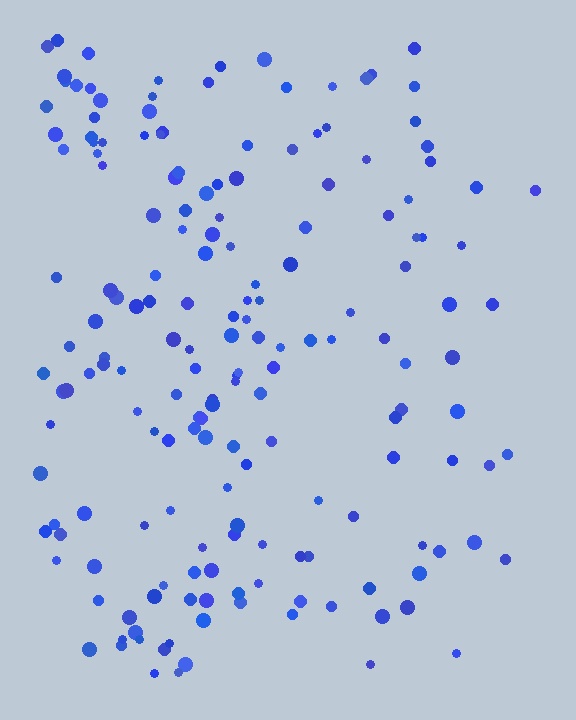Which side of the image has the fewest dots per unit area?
The right.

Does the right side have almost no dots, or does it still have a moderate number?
Still a moderate number, just noticeably fewer than the left.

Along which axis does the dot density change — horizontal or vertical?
Horizontal.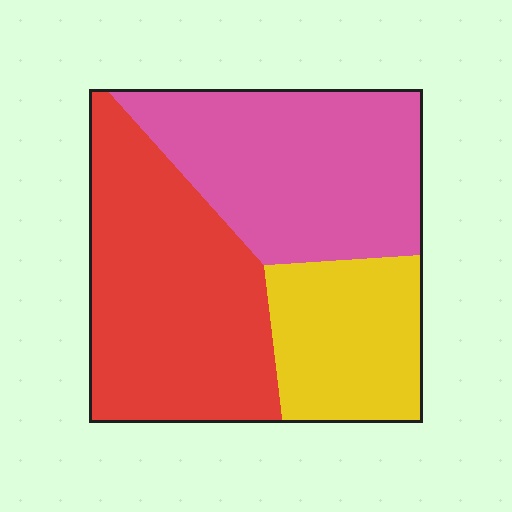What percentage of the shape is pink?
Pink covers around 35% of the shape.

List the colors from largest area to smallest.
From largest to smallest: red, pink, yellow.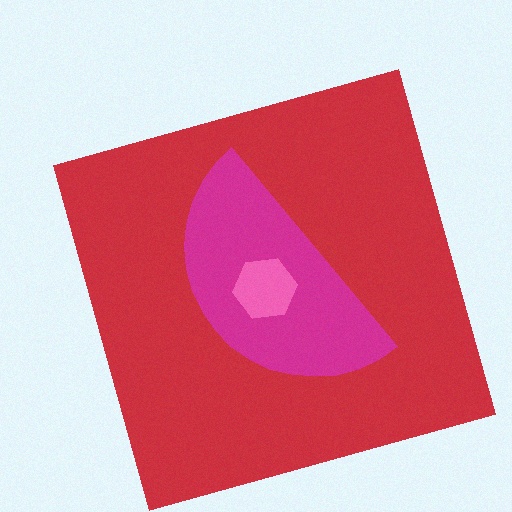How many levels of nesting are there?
3.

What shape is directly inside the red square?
The magenta semicircle.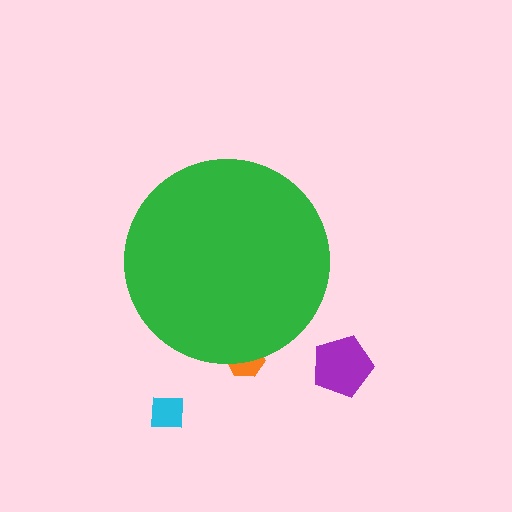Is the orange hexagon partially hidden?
Yes, the orange hexagon is partially hidden behind the green circle.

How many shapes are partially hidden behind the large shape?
1 shape is partially hidden.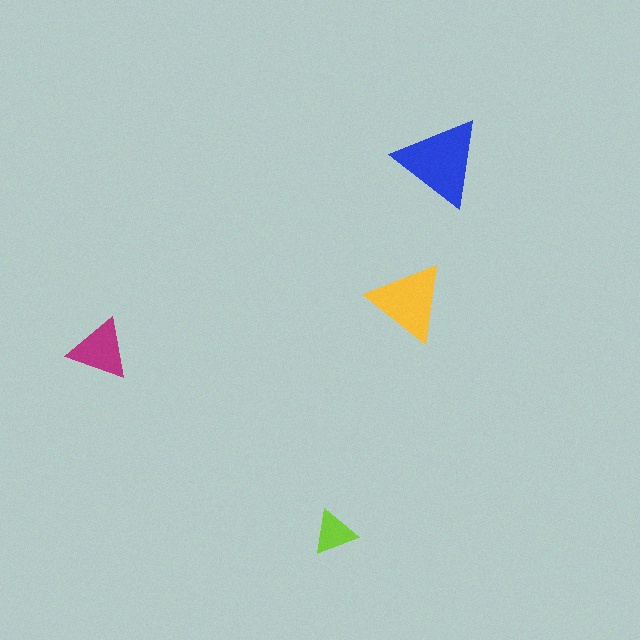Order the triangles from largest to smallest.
the blue one, the yellow one, the magenta one, the lime one.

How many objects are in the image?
There are 4 objects in the image.